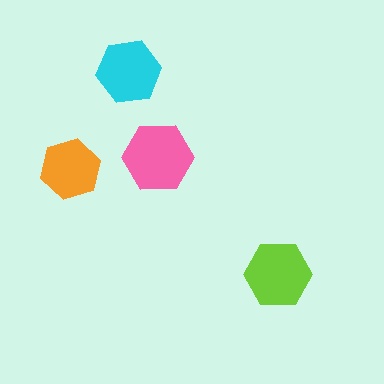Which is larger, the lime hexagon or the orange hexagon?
The lime one.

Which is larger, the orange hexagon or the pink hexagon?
The pink one.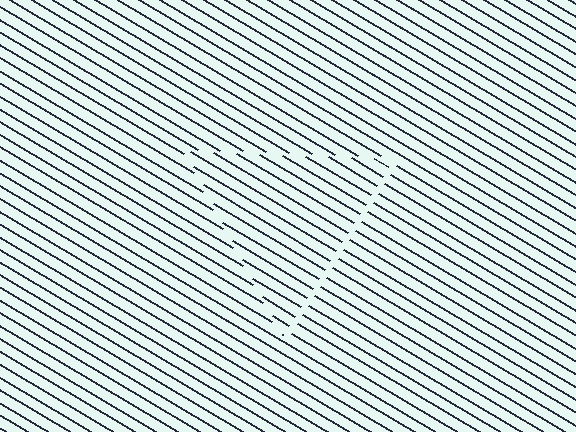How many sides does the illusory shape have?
3 sides — the line-ends trace a triangle.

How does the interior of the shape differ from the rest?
The interior of the shape contains the same grating, shifted by half a period — the contour is defined by the phase discontinuity where line-ends from the inner and outer gratings abut.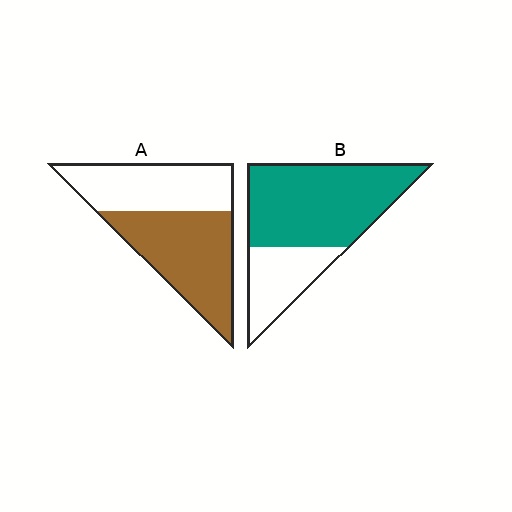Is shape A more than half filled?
Yes.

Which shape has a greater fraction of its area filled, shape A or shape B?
Shape B.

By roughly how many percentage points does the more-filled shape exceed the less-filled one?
By roughly 15 percentage points (B over A).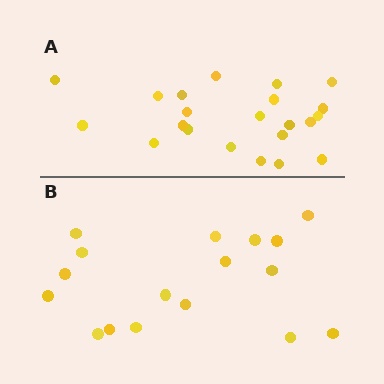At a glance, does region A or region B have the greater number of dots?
Region A (the top region) has more dots.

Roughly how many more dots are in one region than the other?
Region A has about 5 more dots than region B.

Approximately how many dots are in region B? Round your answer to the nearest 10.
About 20 dots. (The exact count is 17, which rounds to 20.)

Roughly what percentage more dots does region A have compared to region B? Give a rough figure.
About 30% more.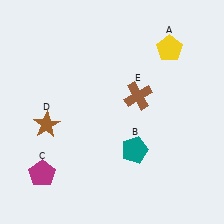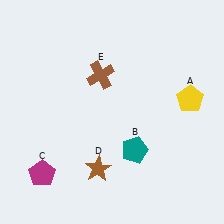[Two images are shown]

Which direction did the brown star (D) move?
The brown star (D) moved right.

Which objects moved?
The objects that moved are: the yellow pentagon (A), the brown star (D), the brown cross (E).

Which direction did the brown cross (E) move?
The brown cross (E) moved left.